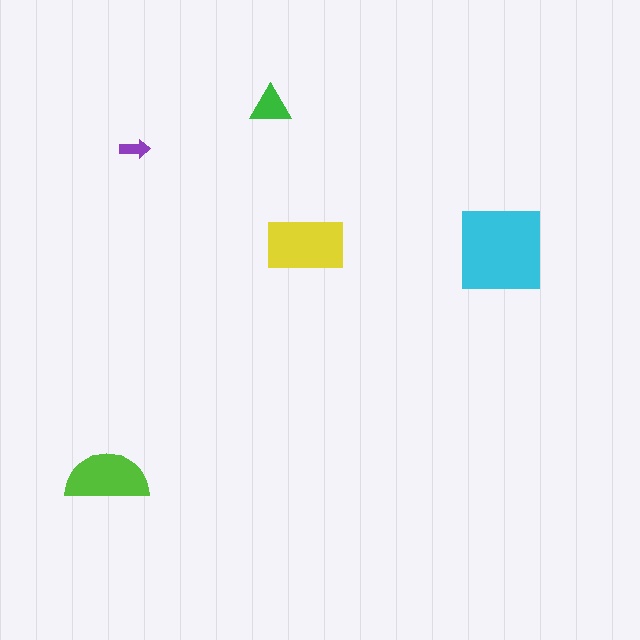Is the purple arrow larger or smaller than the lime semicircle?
Smaller.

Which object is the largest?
The cyan square.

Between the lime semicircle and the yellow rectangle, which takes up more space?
The yellow rectangle.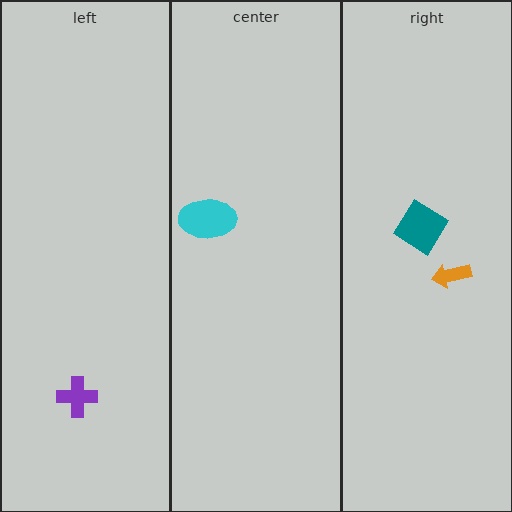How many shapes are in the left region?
1.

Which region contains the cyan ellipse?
The center region.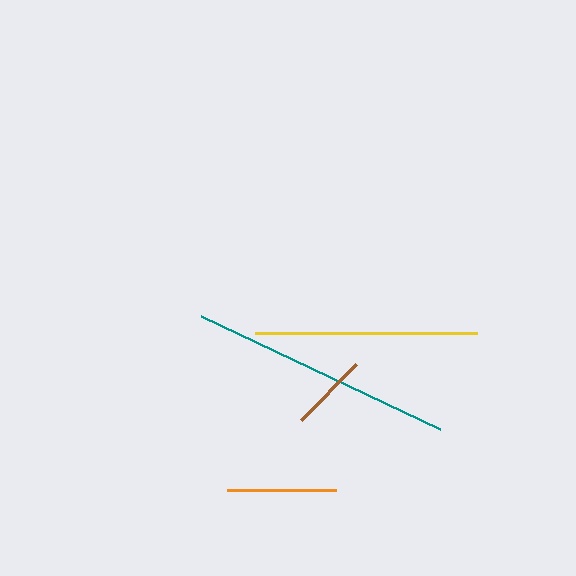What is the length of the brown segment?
The brown segment is approximately 79 pixels long.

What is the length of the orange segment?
The orange segment is approximately 109 pixels long.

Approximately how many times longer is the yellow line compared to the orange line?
The yellow line is approximately 2.0 times the length of the orange line.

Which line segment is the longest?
The teal line is the longest at approximately 265 pixels.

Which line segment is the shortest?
The brown line is the shortest at approximately 79 pixels.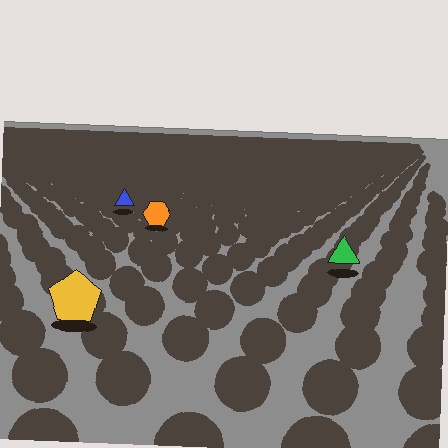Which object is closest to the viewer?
The yellow pentagon is closest. The texture marks near it are larger and more spread out.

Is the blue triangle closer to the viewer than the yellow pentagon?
No. The yellow pentagon is closer — you can tell from the texture gradient: the ground texture is coarser near it.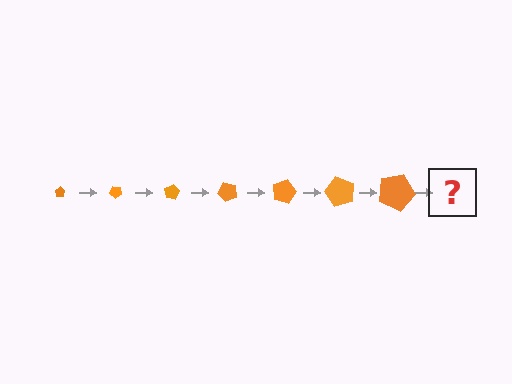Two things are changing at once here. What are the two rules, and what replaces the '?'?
The two rules are that the pentagon grows larger each step and it rotates 40 degrees each step. The '?' should be a pentagon, larger than the previous one and rotated 280 degrees from the start.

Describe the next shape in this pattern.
It should be a pentagon, larger than the previous one and rotated 280 degrees from the start.